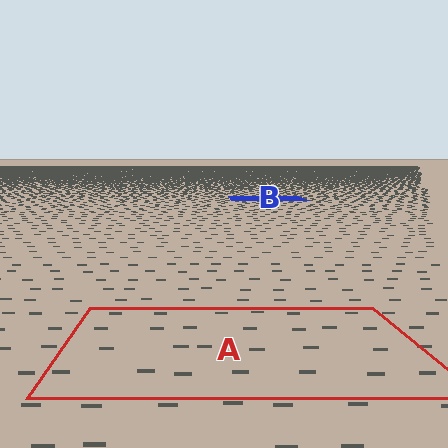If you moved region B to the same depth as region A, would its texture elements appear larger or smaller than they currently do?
They would appear larger. At a closer depth, the same texture elements are projected at a bigger on-screen size.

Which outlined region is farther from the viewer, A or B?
Region B is farther from the viewer — the texture elements inside it appear smaller and more densely packed.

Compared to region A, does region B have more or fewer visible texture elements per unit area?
Region B has more texture elements per unit area — they are packed more densely because it is farther away.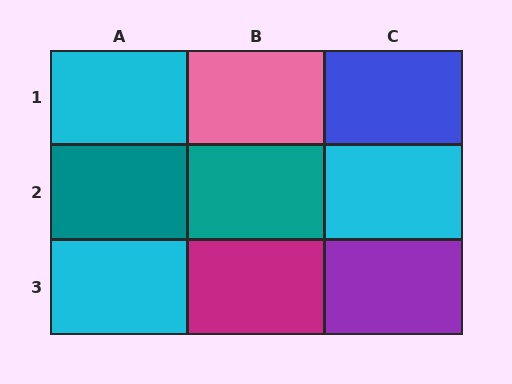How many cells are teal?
2 cells are teal.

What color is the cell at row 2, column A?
Teal.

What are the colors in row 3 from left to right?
Cyan, magenta, purple.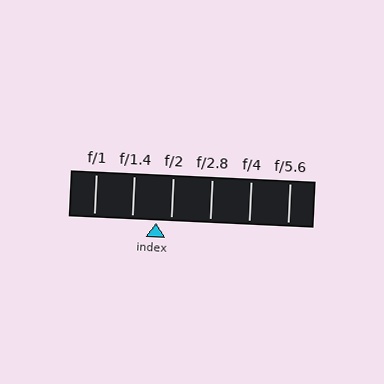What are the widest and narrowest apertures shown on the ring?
The widest aperture shown is f/1 and the narrowest is f/5.6.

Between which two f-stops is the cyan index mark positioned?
The index mark is between f/1.4 and f/2.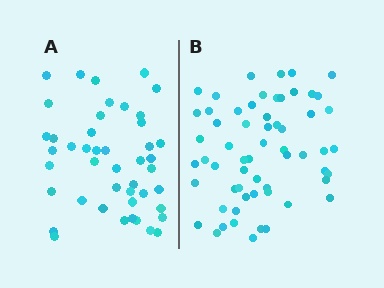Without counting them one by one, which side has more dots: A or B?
Region B (the right region) has more dots.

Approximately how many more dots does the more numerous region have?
Region B has approximately 15 more dots than region A.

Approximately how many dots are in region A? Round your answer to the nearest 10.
About 40 dots. (The exact count is 45, which rounds to 40.)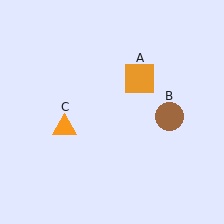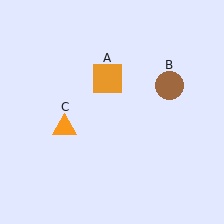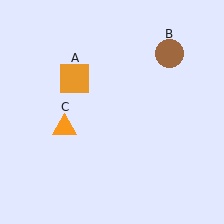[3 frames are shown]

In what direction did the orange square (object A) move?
The orange square (object A) moved left.